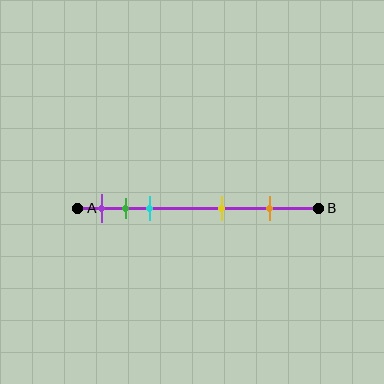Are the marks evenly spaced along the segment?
No, the marks are not evenly spaced.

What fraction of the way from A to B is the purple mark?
The purple mark is approximately 10% (0.1) of the way from A to B.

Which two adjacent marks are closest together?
The green and cyan marks are the closest adjacent pair.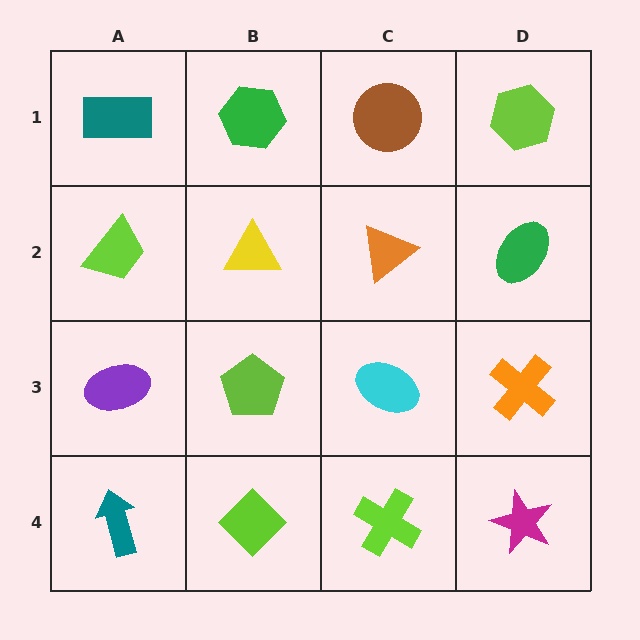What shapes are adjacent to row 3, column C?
An orange triangle (row 2, column C), a lime cross (row 4, column C), a lime pentagon (row 3, column B), an orange cross (row 3, column D).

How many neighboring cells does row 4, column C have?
3.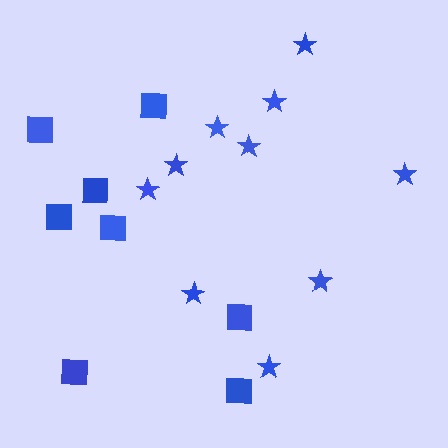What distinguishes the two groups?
There are 2 groups: one group of stars (10) and one group of squares (8).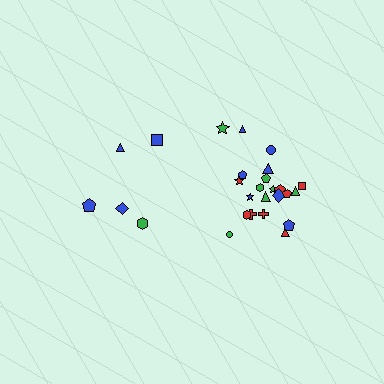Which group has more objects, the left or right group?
The right group.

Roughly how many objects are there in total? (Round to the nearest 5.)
Roughly 25 objects in total.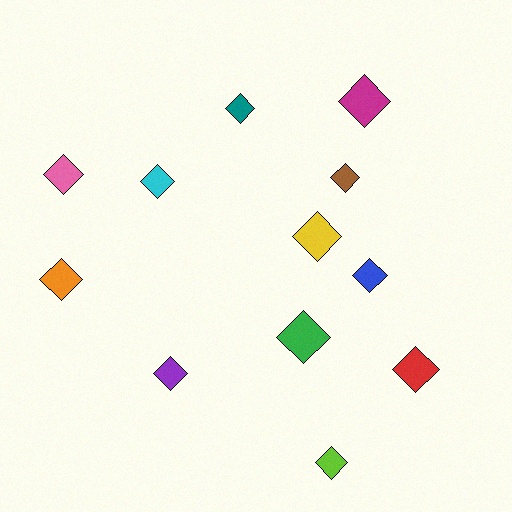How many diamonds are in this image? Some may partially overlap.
There are 12 diamonds.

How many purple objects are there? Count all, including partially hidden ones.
There is 1 purple object.